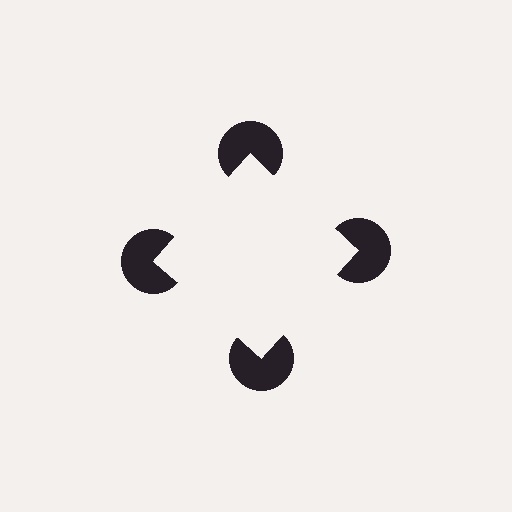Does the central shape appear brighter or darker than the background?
It typically appears slightly brighter than the background, even though no actual brightness change is drawn.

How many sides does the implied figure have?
4 sides.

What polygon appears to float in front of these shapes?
An illusory square — its edges are inferred from the aligned wedge cuts in the pac-man discs, not physically drawn.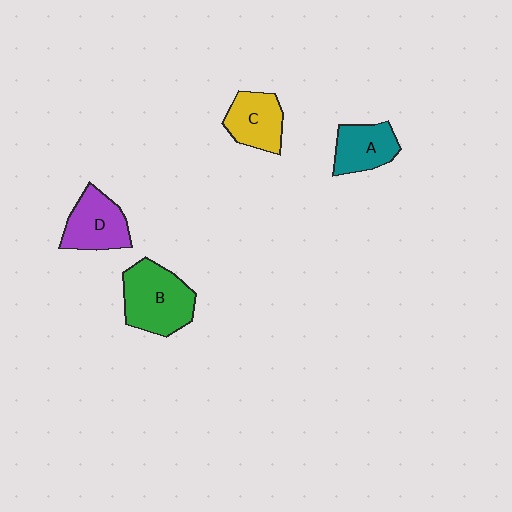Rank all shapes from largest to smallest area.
From largest to smallest: B (green), D (purple), C (yellow), A (teal).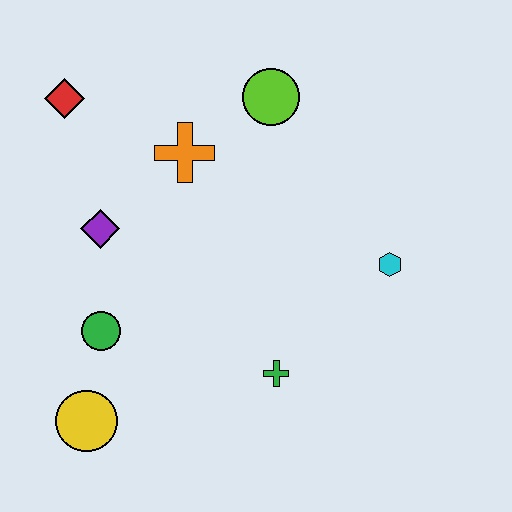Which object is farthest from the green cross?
The red diamond is farthest from the green cross.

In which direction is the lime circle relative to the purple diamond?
The lime circle is to the right of the purple diamond.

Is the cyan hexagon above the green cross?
Yes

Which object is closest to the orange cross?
The lime circle is closest to the orange cross.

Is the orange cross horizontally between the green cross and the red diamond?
Yes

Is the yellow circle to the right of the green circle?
No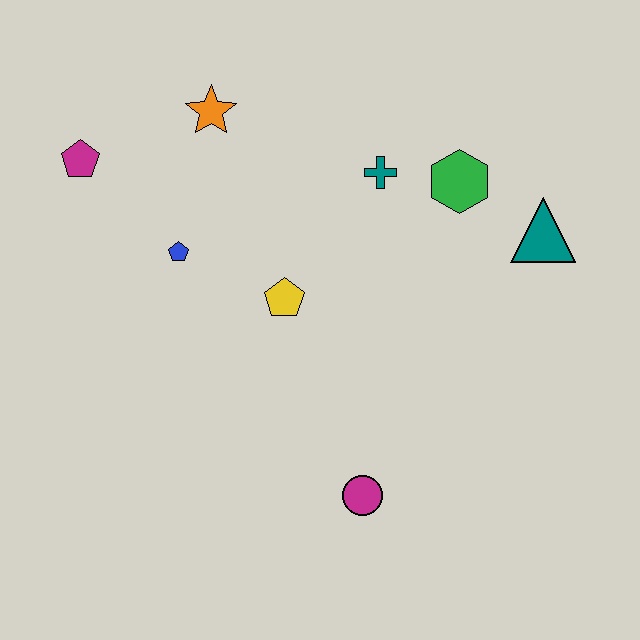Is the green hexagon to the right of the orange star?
Yes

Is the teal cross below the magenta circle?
No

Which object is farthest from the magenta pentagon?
The teal triangle is farthest from the magenta pentagon.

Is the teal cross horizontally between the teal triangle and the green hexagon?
No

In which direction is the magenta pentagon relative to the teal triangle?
The magenta pentagon is to the left of the teal triangle.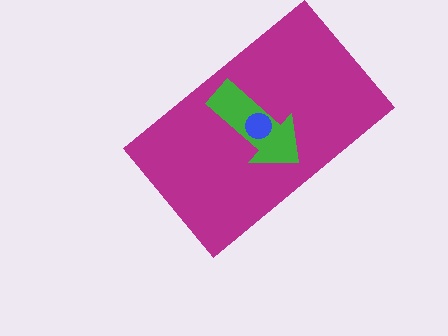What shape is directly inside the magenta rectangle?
The green arrow.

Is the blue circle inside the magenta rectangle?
Yes.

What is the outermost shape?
The magenta rectangle.